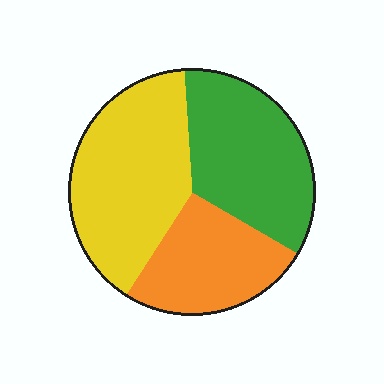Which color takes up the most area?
Yellow, at roughly 40%.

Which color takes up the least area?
Orange, at roughly 25%.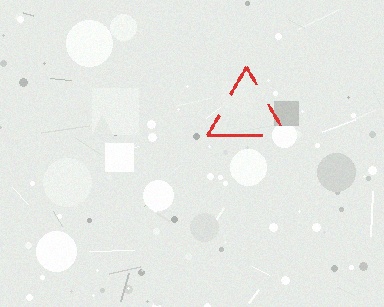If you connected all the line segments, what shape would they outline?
They would outline a triangle.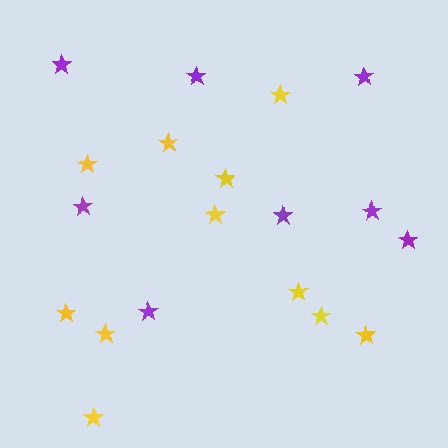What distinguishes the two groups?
There are 2 groups: one group of purple stars (8) and one group of yellow stars (11).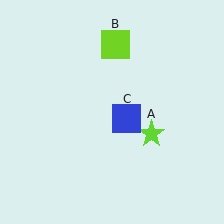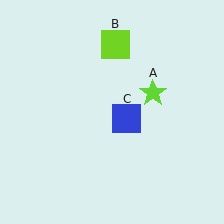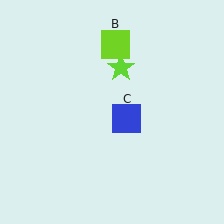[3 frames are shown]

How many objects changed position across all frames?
1 object changed position: lime star (object A).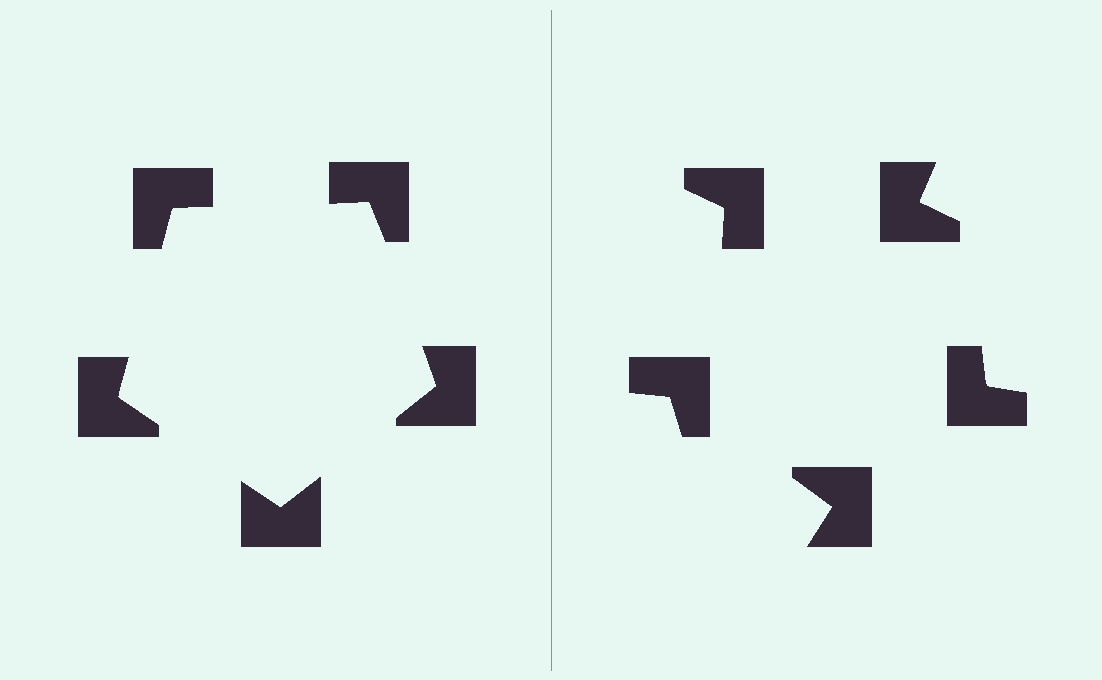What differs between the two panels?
The notched squares are positioned identically on both sides; only the wedge orientations differ. On the left they align to a pentagon; on the right they are misaligned.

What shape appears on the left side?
An illusory pentagon.